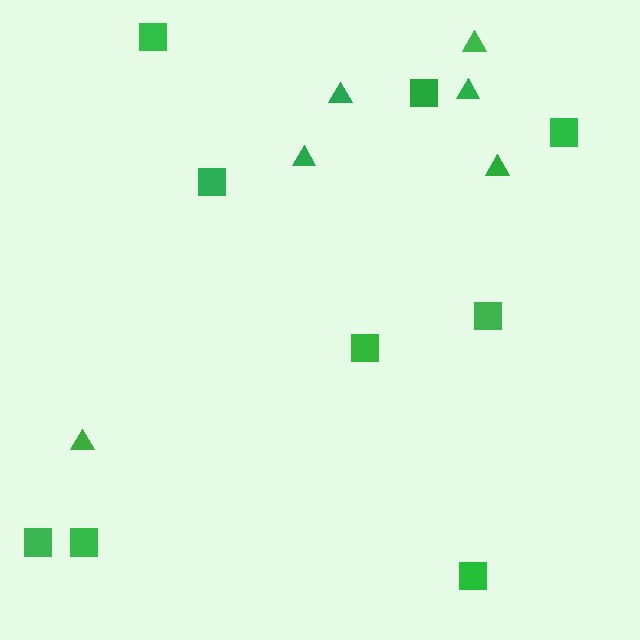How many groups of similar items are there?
There are 2 groups: one group of triangles (6) and one group of squares (9).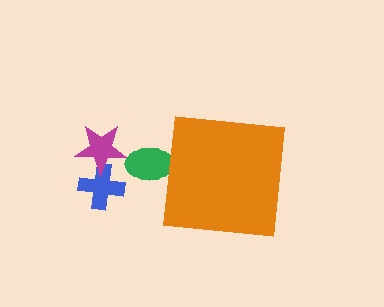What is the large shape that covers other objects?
An orange square.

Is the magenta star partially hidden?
No, the magenta star is fully visible.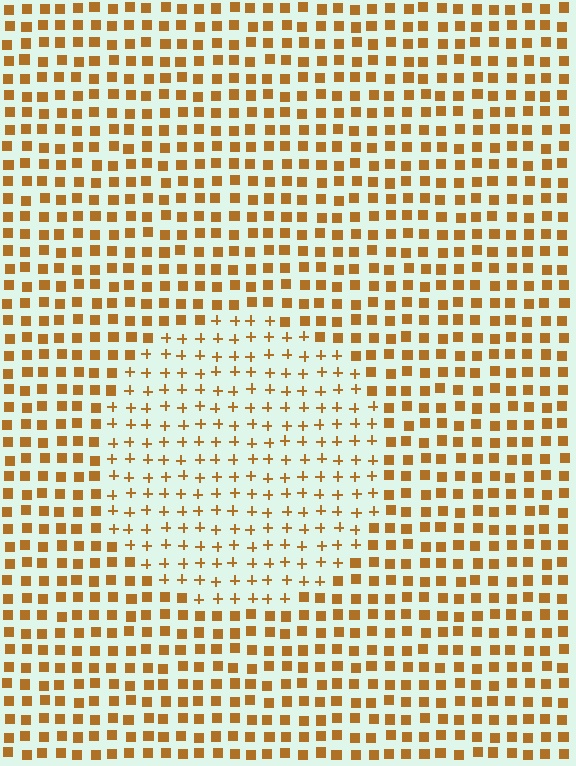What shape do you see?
I see a circle.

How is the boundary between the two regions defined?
The boundary is defined by a change in element shape: plus signs inside vs. squares outside. All elements share the same color and spacing.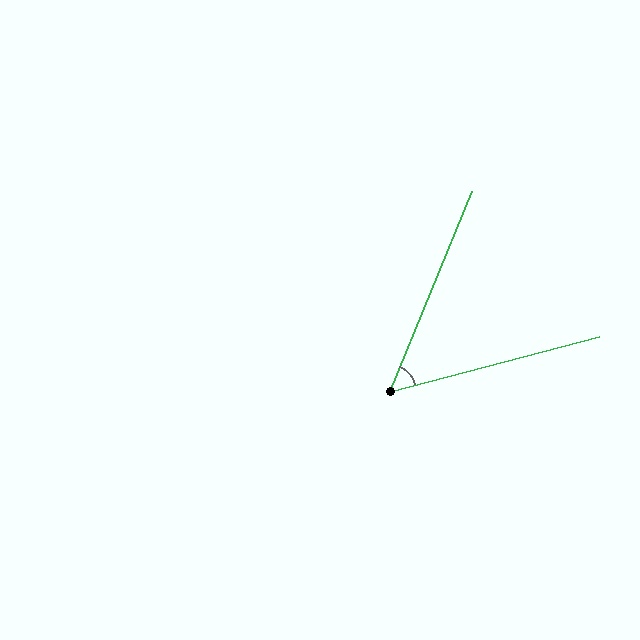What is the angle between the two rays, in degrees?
Approximately 53 degrees.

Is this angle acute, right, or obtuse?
It is acute.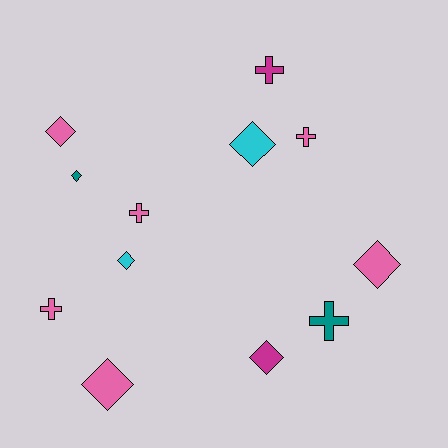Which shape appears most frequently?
Diamond, with 7 objects.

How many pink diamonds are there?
There are 3 pink diamonds.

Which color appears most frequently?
Pink, with 6 objects.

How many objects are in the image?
There are 12 objects.